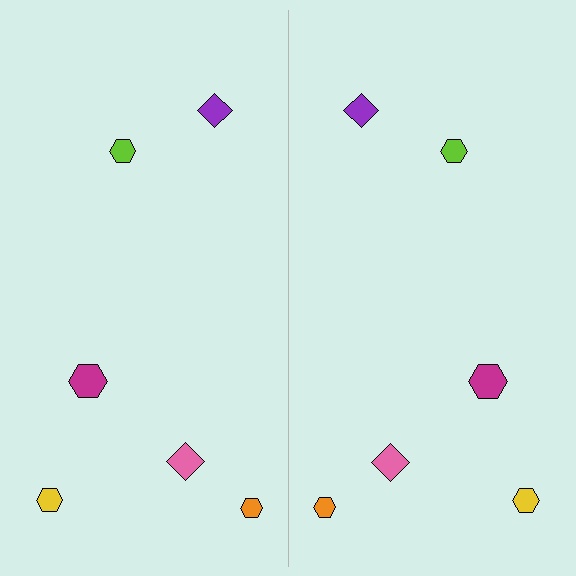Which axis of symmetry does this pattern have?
The pattern has a vertical axis of symmetry running through the center of the image.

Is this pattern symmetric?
Yes, this pattern has bilateral (reflection) symmetry.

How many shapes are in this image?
There are 12 shapes in this image.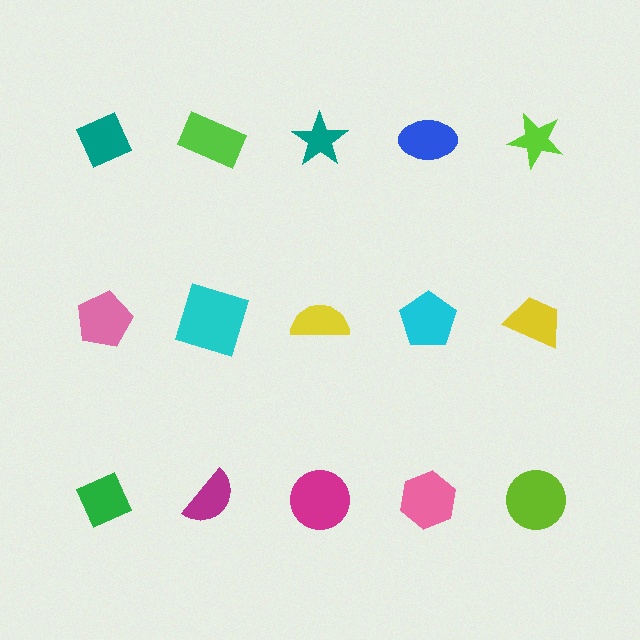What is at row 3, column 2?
A magenta semicircle.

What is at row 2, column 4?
A cyan pentagon.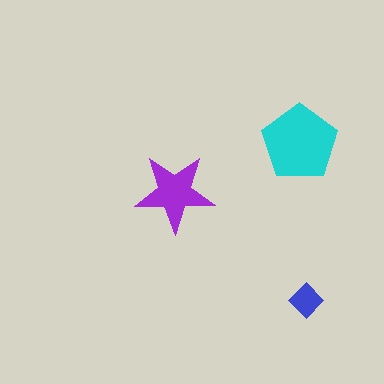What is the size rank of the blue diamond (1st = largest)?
3rd.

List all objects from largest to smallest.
The cyan pentagon, the purple star, the blue diamond.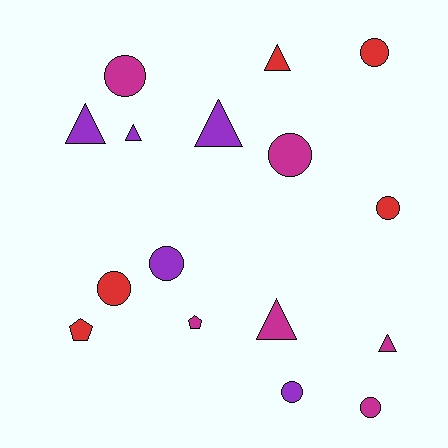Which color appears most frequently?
Magenta, with 6 objects.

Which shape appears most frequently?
Circle, with 8 objects.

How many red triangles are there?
There is 1 red triangle.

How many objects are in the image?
There are 16 objects.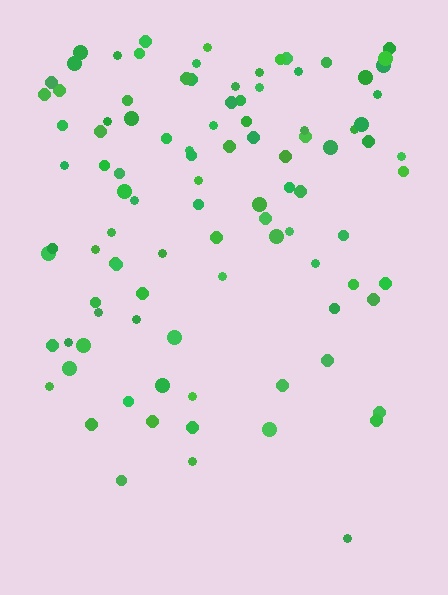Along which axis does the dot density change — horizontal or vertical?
Vertical.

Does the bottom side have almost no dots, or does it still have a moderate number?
Still a moderate number, just noticeably fewer than the top.